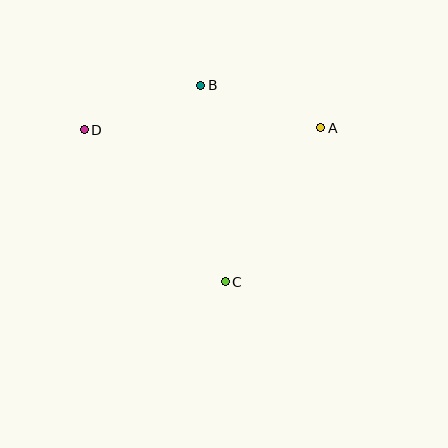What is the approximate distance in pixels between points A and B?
The distance between A and B is approximately 127 pixels.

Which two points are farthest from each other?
Points A and D are farthest from each other.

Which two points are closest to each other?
Points B and D are closest to each other.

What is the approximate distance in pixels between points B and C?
The distance between B and C is approximately 198 pixels.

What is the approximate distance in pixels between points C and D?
The distance between C and D is approximately 207 pixels.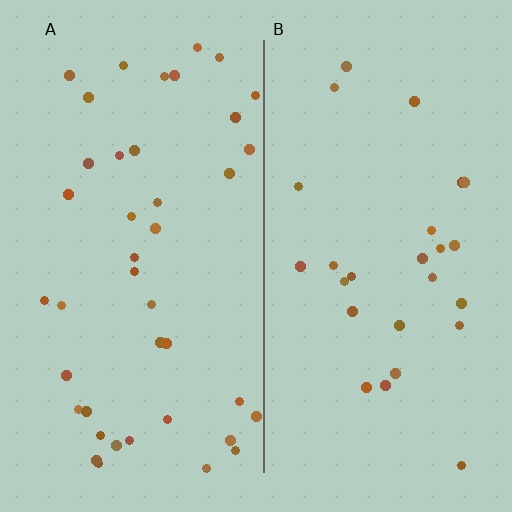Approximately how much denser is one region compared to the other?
Approximately 1.6× — region A over region B.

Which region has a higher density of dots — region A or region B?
A (the left).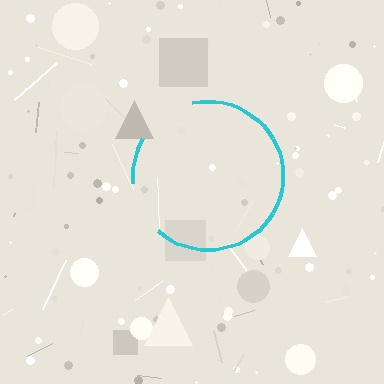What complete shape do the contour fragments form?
The contour fragments form a circle.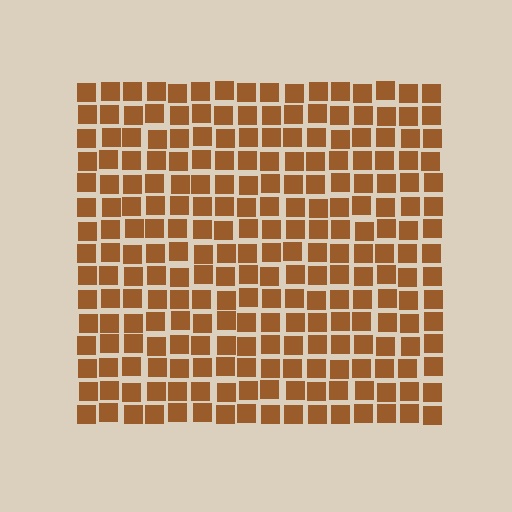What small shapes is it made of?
It is made of small squares.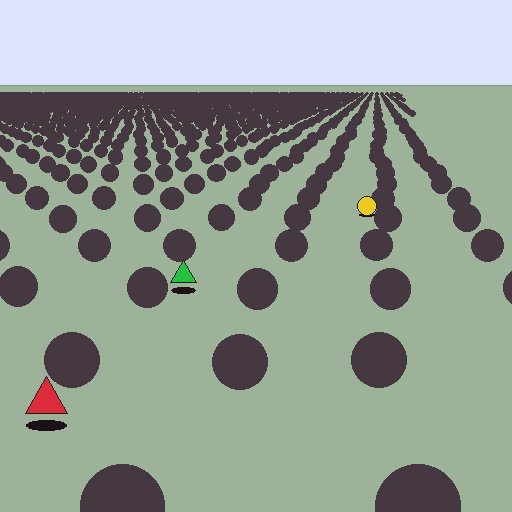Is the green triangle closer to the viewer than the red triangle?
No. The red triangle is closer — you can tell from the texture gradient: the ground texture is coarser near it.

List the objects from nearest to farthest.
From nearest to farthest: the red triangle, the green triangle, the yellow circle.